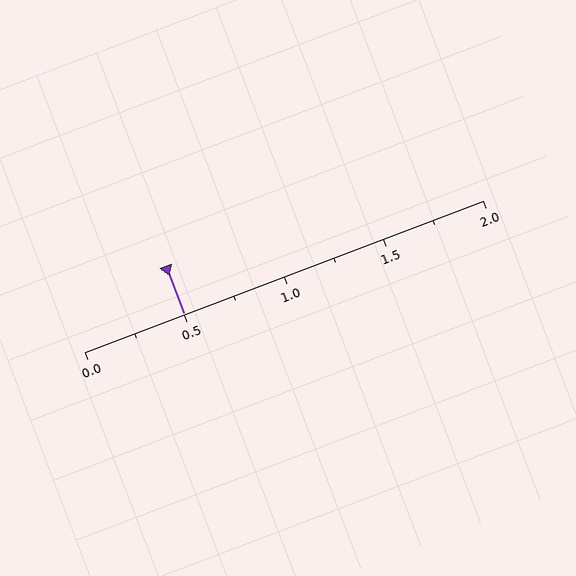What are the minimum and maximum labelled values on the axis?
The axis runs from 0.0 to 2.0.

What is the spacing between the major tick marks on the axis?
The major ticks are spaced 0.5 apart.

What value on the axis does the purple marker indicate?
The marker indicates approximately 0.5.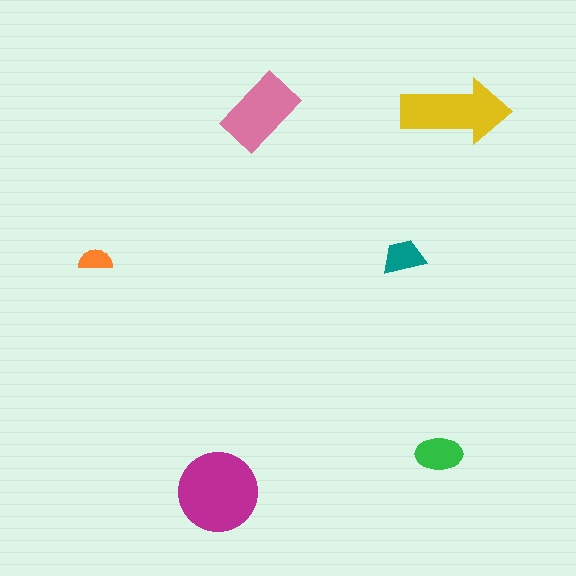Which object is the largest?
The magenta circle.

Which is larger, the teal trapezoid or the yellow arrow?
The yellow arrow.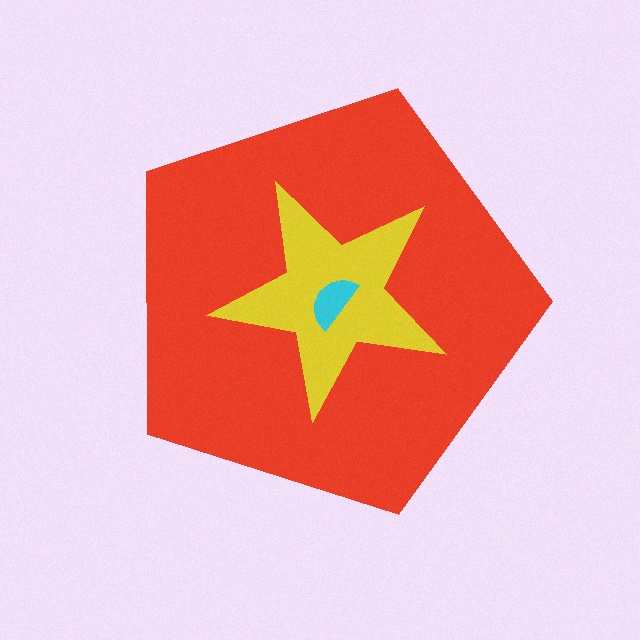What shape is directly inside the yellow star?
The cyan semicircle.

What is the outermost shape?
The red pentagon.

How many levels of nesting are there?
3.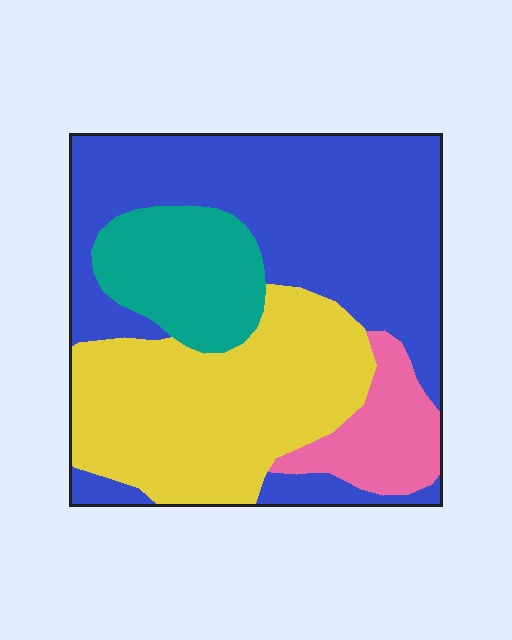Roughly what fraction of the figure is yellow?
Yellow covers 32% of the figure.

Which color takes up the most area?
Blue, at roughly 45%.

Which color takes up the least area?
Pink, at roughly 10%.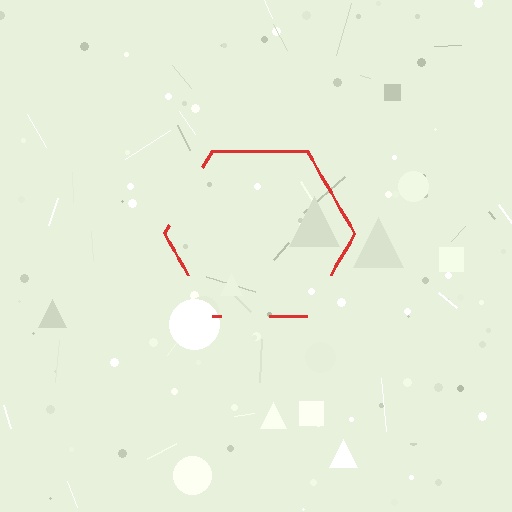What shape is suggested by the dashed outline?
The dashed outline suggests a hexagon.